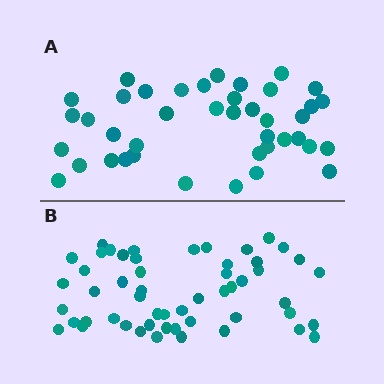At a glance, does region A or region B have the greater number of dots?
Region B (the bottom region) has more dots.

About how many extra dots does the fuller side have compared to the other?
Region B has roughly 12 or so more dots than region A.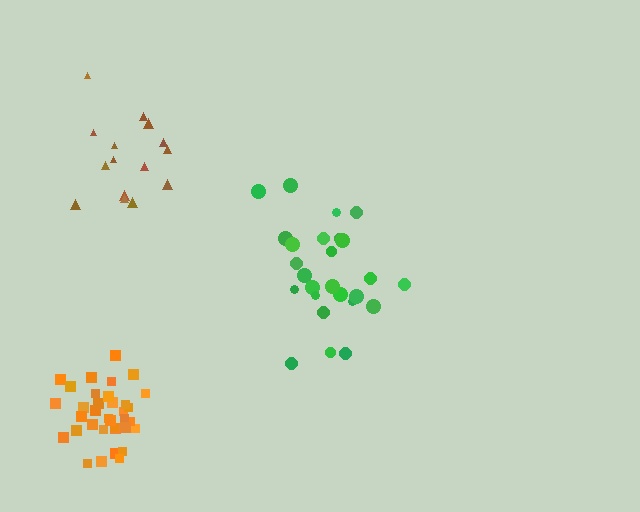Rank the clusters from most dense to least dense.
orange, green, brown.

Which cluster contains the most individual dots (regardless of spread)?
Orange (35).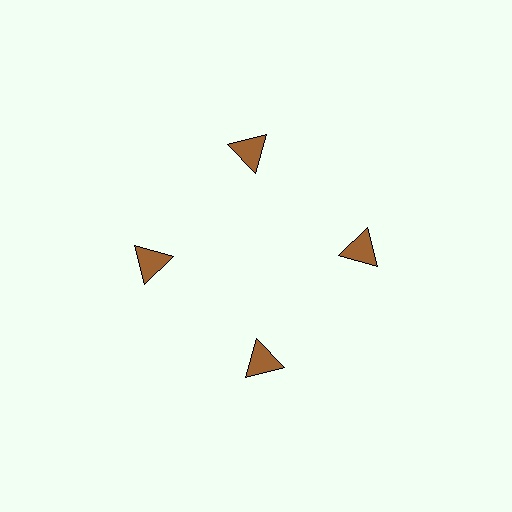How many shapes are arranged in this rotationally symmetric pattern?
There are 4 shapes, arranged in 4 groups of 1.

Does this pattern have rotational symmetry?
Yes, this pattern has 4-fold rotational symmetry. It looks the same after rotating 90 degrees around the center.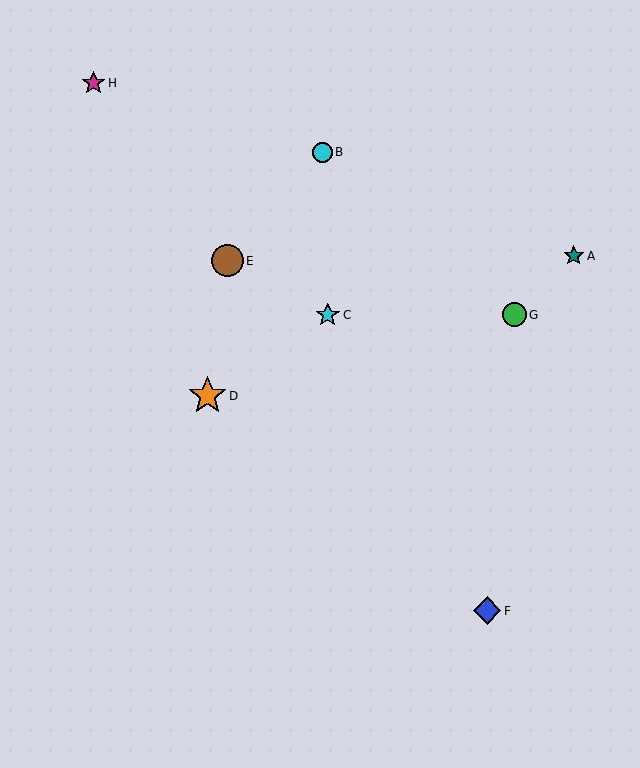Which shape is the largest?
The orange star (labeled D) is the largest.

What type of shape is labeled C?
Shape C is a cyan star.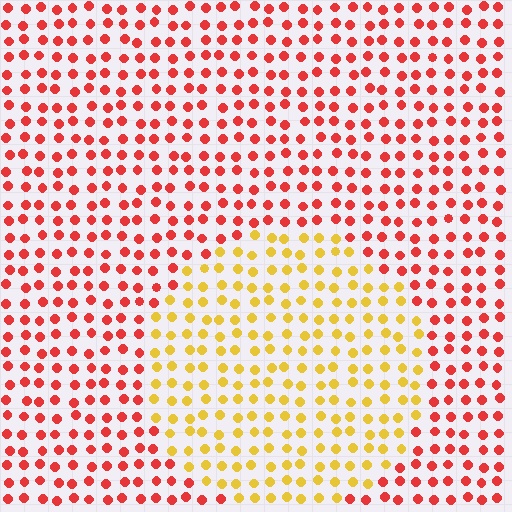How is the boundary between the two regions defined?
The boundary is defined purely by a slight shift in hue (about 50 degrees). Spacing, size, and orientation are identical on both sides.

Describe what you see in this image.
The image is filled with small red elements in a uniform arrangement. A circle-shaped region is visible where the elements are tinted to a slightly different hue, forming a subtle color boundary.